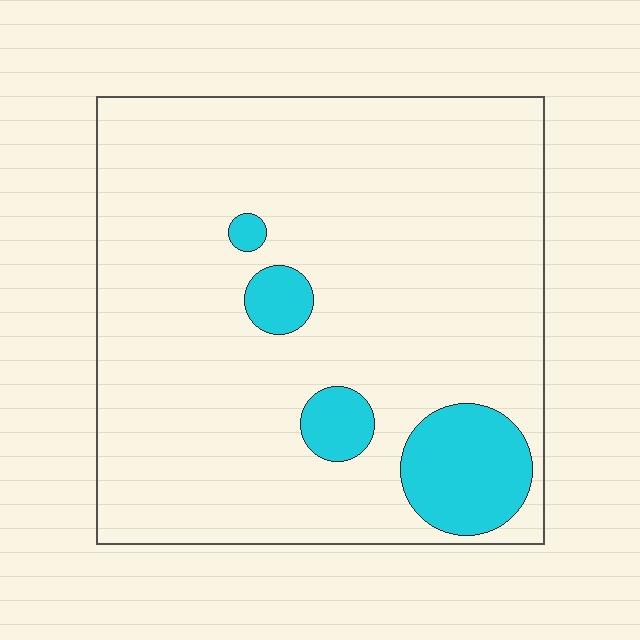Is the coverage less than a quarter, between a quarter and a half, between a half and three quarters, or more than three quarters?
Less than a quarter.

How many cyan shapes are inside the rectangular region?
4.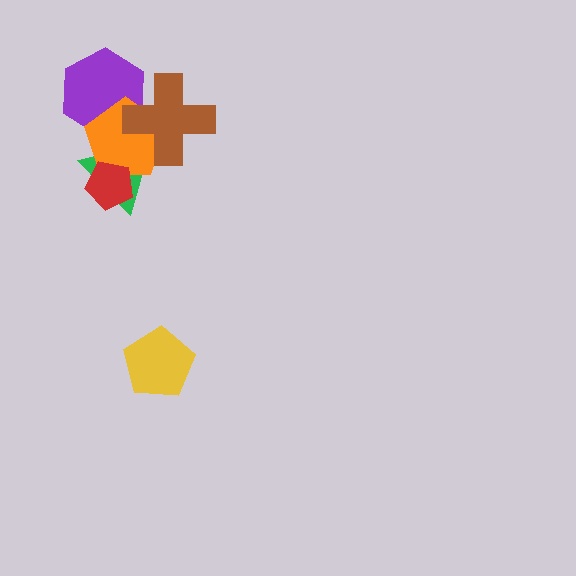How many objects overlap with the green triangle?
3 objects overlap with the green triangle.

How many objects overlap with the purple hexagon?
2 objects overlap with the purple hexagon.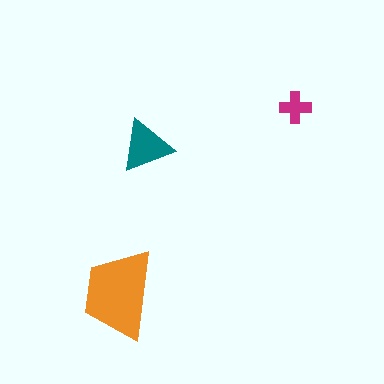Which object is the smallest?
The magenta cross.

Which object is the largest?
The orange trapezoid.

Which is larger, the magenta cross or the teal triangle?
The teal triangle.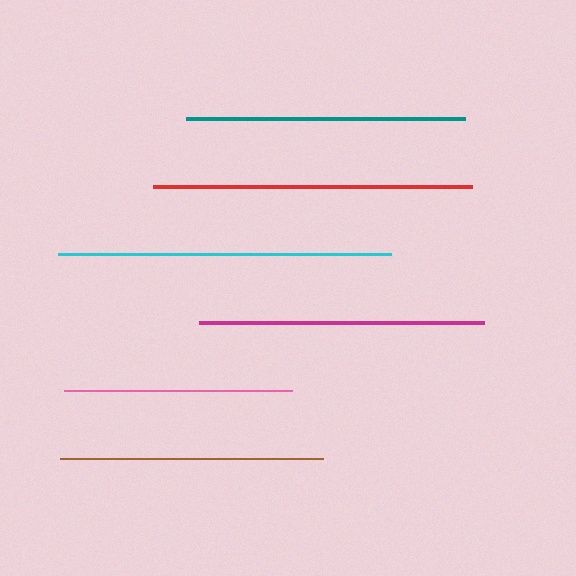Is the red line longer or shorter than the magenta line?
The red line is longer than the magenta line.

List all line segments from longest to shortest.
From longest to shortest: cyan, red, magenta, teal, brown, pink.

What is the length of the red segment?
The red segment is approximately 319 pixels long.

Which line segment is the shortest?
The pink line is the shortest at approximately 228 pixels.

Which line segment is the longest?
The cyan line is the longest at approximately 333 pixels.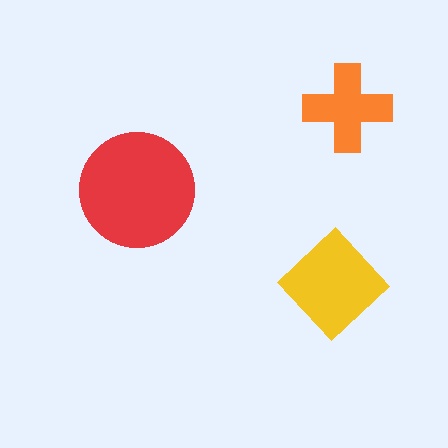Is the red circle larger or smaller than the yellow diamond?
Larger.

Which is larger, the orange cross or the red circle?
The red circle.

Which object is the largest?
The red circle.